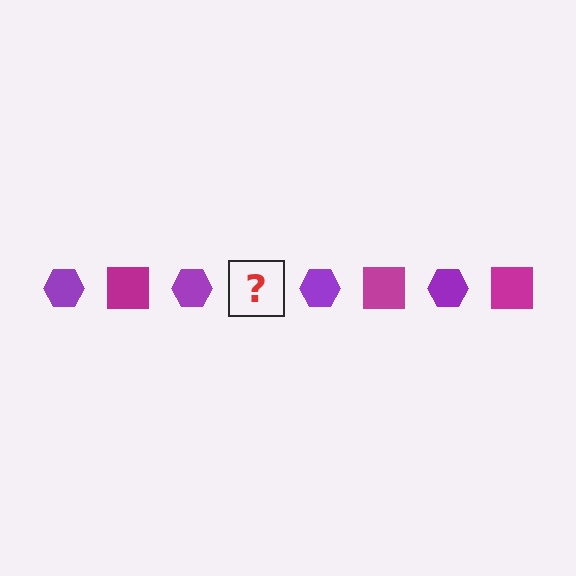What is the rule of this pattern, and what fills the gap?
The rule is that the pattern alternates between purple hexagon and magenta square. The gap should be filled with a magenta square.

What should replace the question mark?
The question mark should be replaced with a magenta square.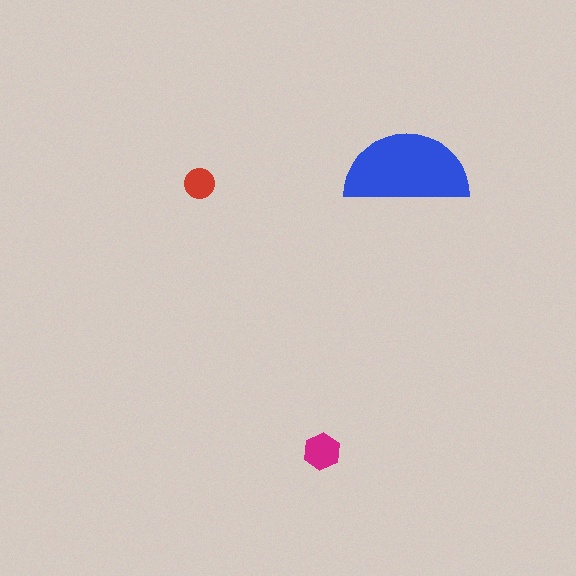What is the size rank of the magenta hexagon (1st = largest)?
2nd.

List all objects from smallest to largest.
The red circle, the magenta hexagon, the blue semicircle.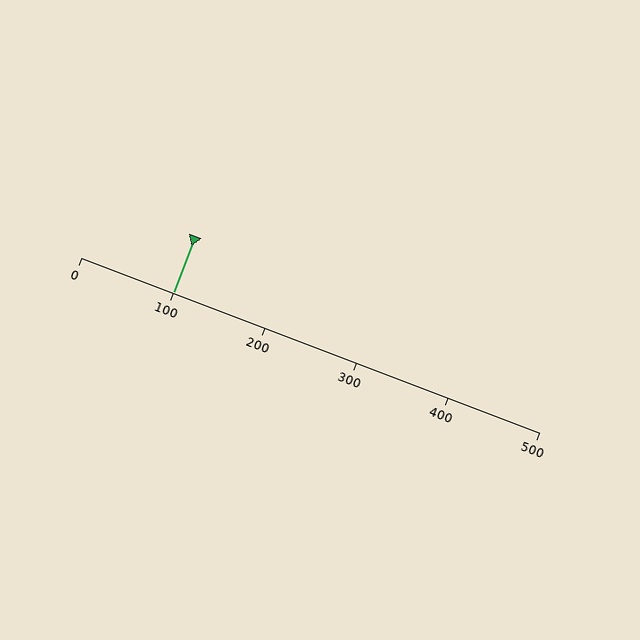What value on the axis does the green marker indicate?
The marker indicates approximately 100.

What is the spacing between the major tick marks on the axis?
The major ticks are spaced 100 apart.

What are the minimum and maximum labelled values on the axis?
The axis runs from 0 to 500.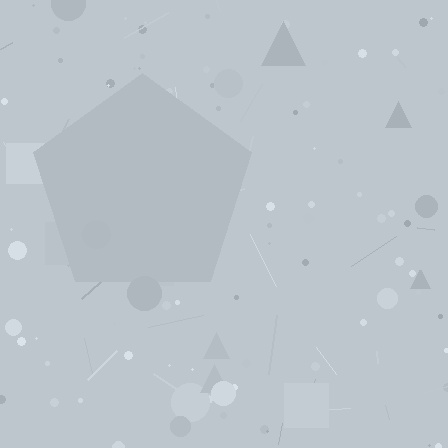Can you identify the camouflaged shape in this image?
The camouflaged shape is a pentagon.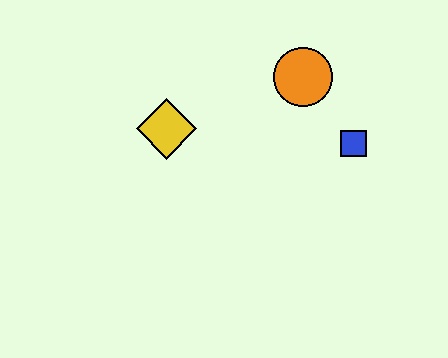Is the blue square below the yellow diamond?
Yes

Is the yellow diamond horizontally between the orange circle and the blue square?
No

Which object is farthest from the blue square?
The yellow diamond is farthest from the blue square.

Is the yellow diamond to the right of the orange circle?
No